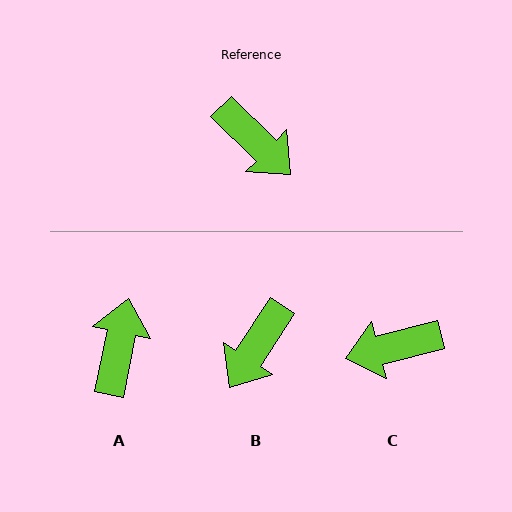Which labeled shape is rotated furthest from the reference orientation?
A, about 123 degrees away.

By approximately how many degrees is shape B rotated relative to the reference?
Approximately 79 degrees clockwise.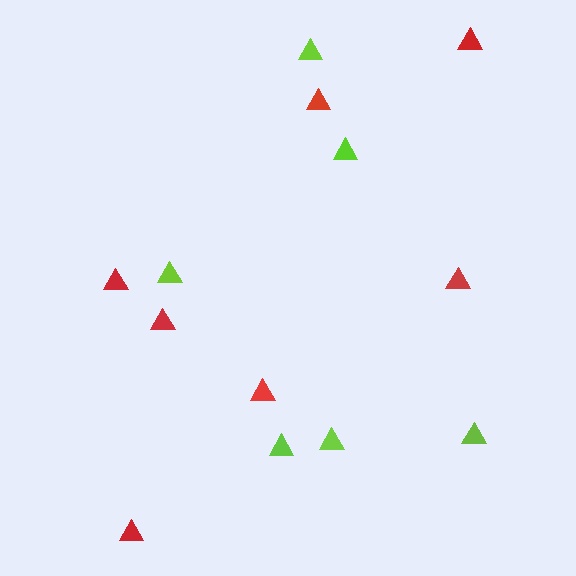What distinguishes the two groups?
There are 2 groups: one group of red triangles (7) and one group of lime triangles (6).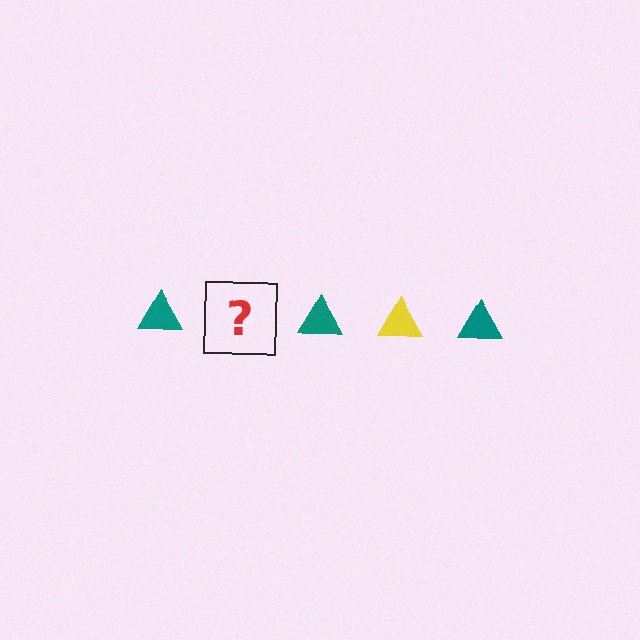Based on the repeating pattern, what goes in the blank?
The blank should be a yellow triangle.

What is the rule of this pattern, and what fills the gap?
The rule is that the pattern cycles through teal, yellow triangles. The gap should be filled with a yellow triangle.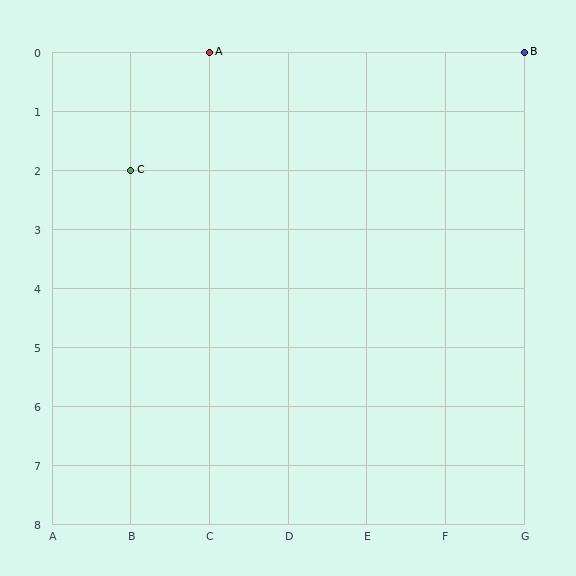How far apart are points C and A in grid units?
Points C and A are 1 column and 2 rows apart (about 2.2 grid units diagonally).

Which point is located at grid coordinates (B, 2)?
Point C is at (B, 2).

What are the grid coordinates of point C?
Point C is at grid coordinates (B, 2).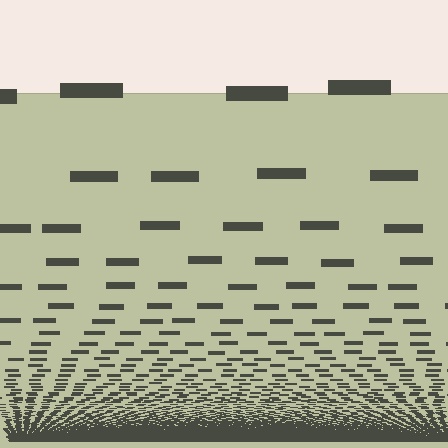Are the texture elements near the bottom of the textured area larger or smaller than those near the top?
Smaller. The gradient is inverted — elements near the bottom are smaller and denser.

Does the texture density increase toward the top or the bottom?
Density increases toward the bottom.